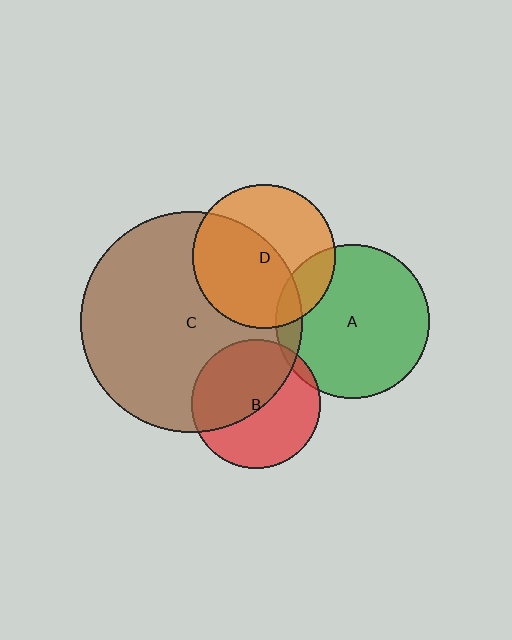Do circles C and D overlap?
Yes.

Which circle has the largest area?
Circle C (brown).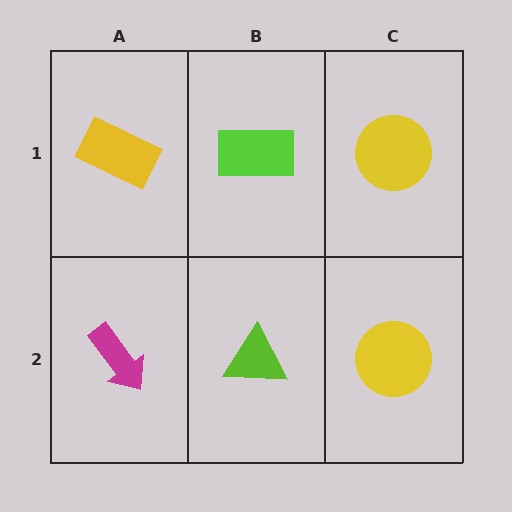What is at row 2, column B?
A lime triangle.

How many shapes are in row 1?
3 shapes.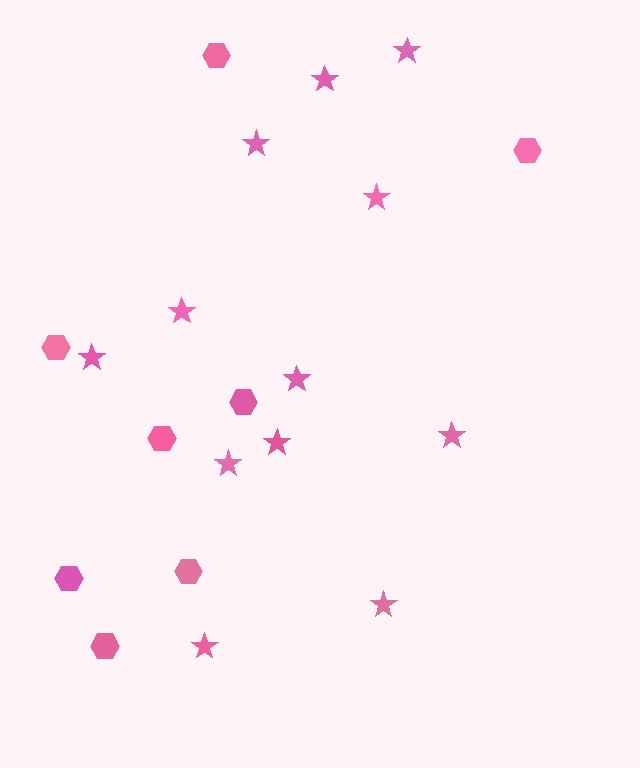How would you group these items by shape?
There are 2 groups: one group of hexagons (8) and one group of stars (12).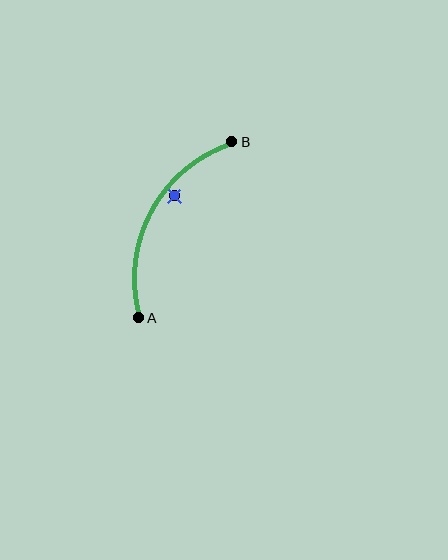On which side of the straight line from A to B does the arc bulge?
The arc bulges to the left of the straight line connecting A and B.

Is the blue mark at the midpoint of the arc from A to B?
No — the blue mark does not lie on the arc at all. It sits slightly inside the curve.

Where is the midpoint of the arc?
The arc midpoint is the point on the curve farthest from the straight line joining A and B. It sits to the left of that line.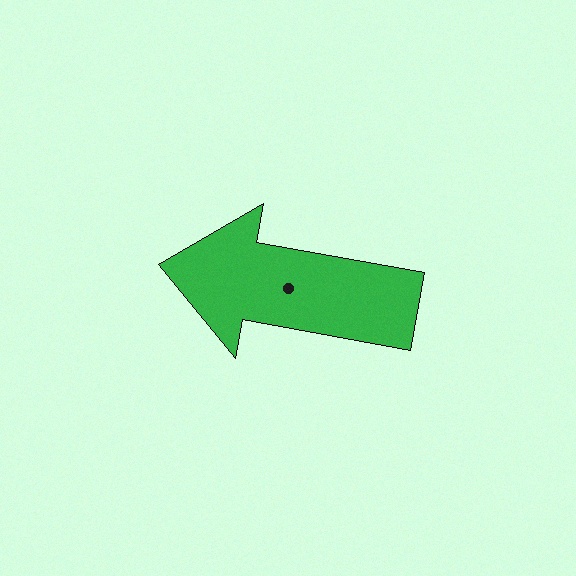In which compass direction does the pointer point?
West.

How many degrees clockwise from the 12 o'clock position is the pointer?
Approximately 280 degrees.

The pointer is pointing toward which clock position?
Roughly 9 o'clock.